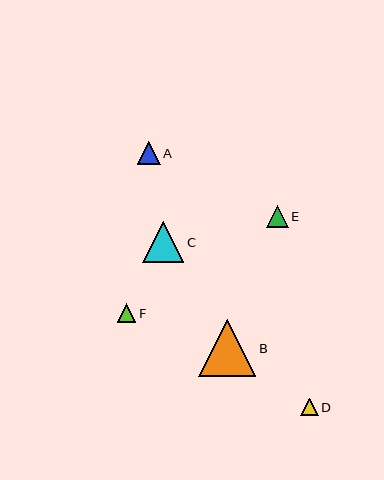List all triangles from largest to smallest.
From largest to smallest: B, C, A, E, F, D.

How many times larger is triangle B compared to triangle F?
Triangle B is approximately 3.1 times the size of triangle F.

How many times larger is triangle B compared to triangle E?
Triangle B is approximately 2.6 times the size of triangle E.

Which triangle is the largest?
Triangle B is the largest with a size of approximately 57 pixels.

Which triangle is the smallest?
Triangle D is the smallest with a size of approximately 18 pixels.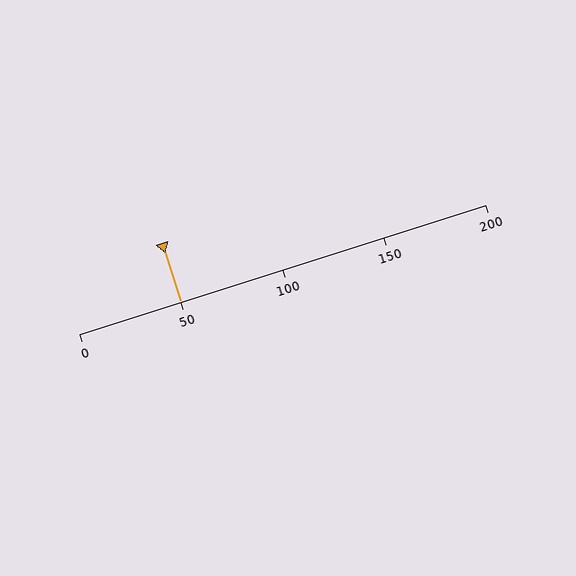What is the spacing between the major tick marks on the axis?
The major ticks are spaced 50 apart.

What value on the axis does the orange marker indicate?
The marker indicates approximately 50.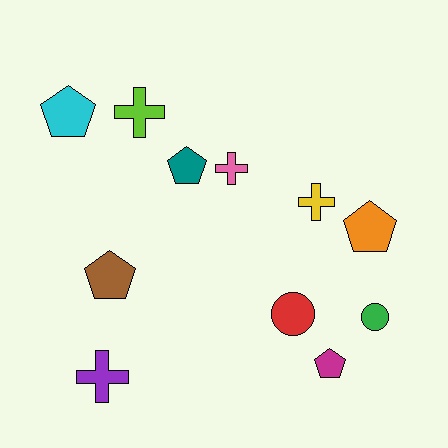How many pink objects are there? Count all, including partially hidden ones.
There is 1 pink object.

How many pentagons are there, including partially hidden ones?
There are 5 pentagons.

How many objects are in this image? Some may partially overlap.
There are 11 objects.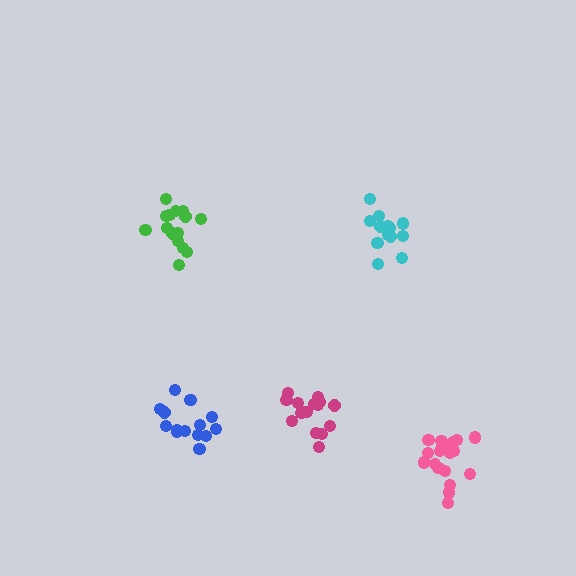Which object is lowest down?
The pink cluster is bottommost.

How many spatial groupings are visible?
There are 5 spatial groupings.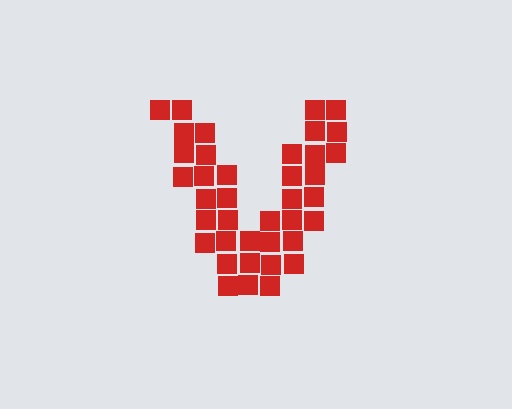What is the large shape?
The large shape is the letter V.